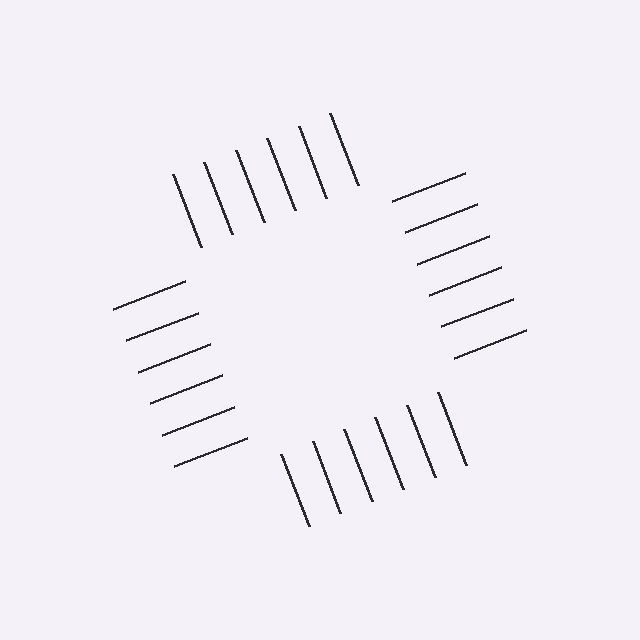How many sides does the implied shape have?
4 sides — the line-ends trace a square.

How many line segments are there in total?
24 — 6 along each of the 4 edges.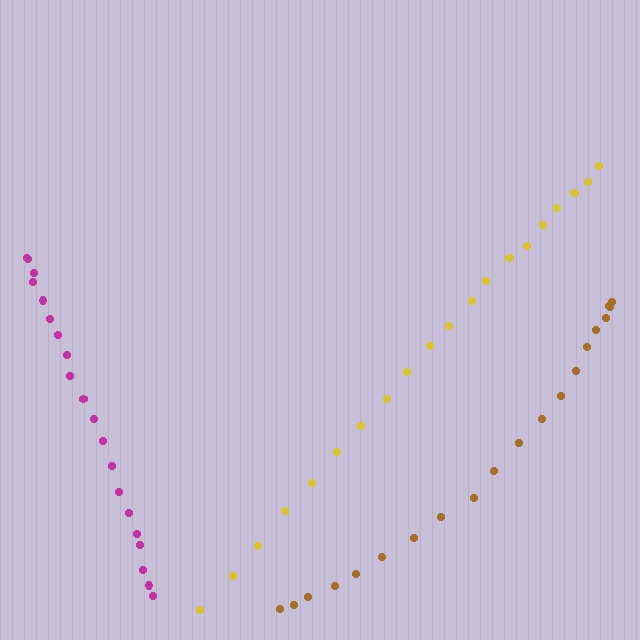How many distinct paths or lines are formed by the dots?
There are 3 distinct paths.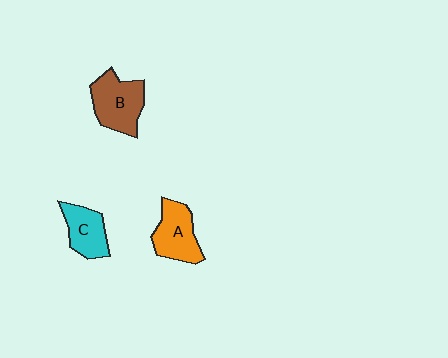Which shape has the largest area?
Shape B (brown).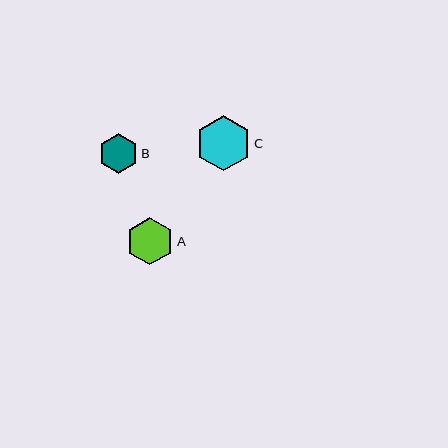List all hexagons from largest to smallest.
From largest to smallest: C, A, B.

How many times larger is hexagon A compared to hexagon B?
Hexagon A is approximately 1.2 times the size of hexagon B.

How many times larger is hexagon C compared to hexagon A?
Hexagon C is approximately 1.2 times the size of hexagon A.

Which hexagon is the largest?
Hexagon C is the largest with a size of approximately 55 pixels.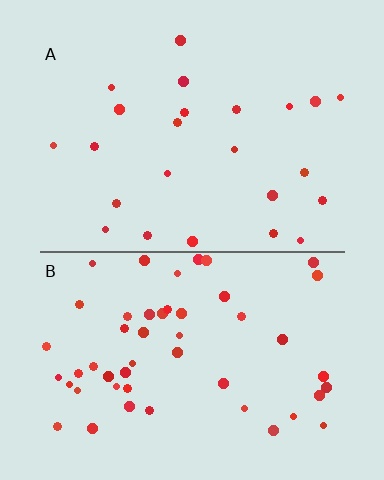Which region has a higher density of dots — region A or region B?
B (the bottom).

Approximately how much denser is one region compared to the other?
Approximately 2.1× — region B over region A.